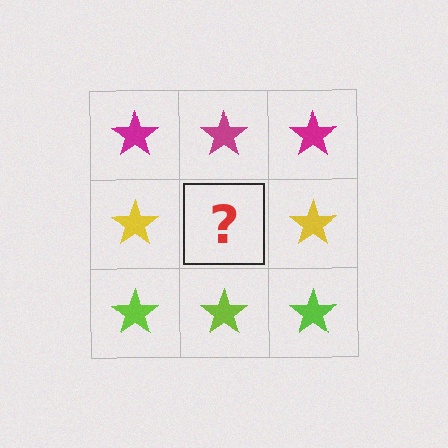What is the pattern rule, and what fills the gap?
The rule is that each row has a consistent color. The gap should be filled with a yellow star.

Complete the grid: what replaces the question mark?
The question mark should be replaced with a yellow star.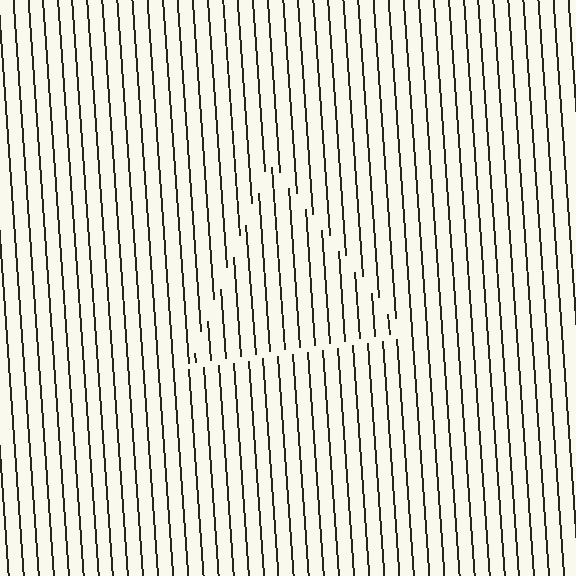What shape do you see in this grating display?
An illusory triangle. The interior of the shape contains the same grating, shifted by half a period — the contour is defined by the phase discontinuity where line-ends from the inner and outer gratings abut.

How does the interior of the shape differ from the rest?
The interior of the shape contains the same grating, shifted by half a period — the contour is defined by the phase discontinuity where line-ends from the inner and outer gratings abut.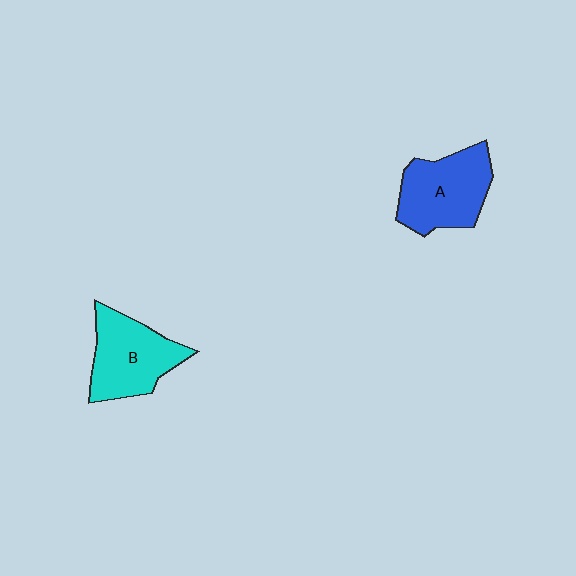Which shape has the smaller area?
Shape B (cyan).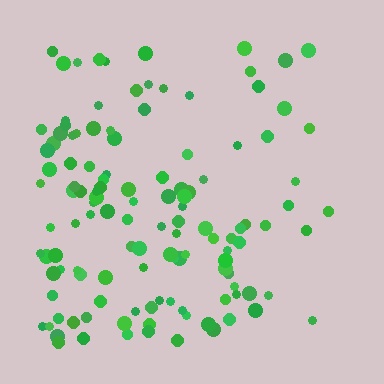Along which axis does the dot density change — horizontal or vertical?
Horizontal.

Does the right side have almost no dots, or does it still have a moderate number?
Still a moderate number, just noticeably fewer than the left.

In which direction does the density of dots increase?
From right to left, with the left side densest.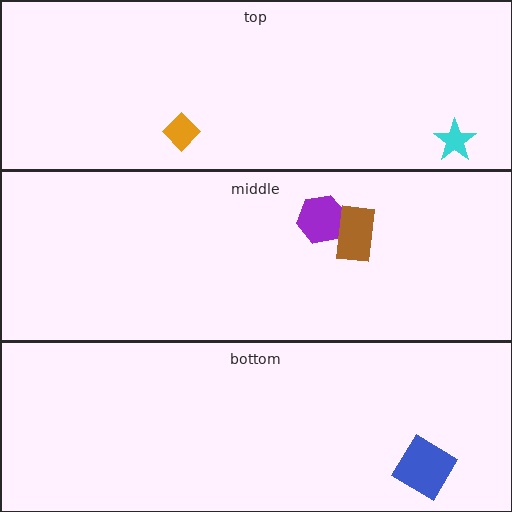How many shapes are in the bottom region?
1.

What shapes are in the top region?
The cyan star, the orange diamond.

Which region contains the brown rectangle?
The middle region.